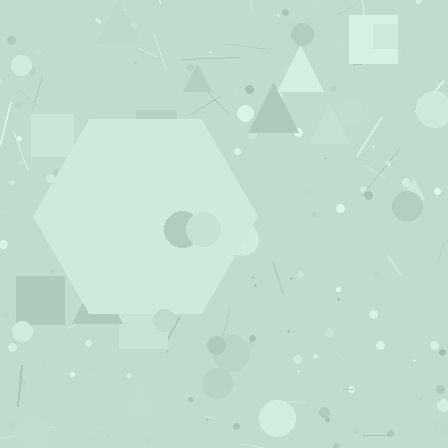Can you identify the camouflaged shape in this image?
The camouflaged shape is a hexagon.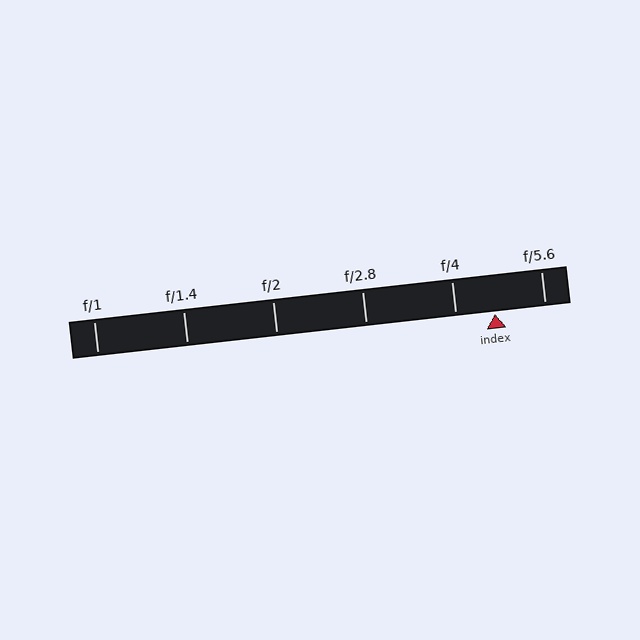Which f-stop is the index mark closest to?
The index mark is closest to f/4.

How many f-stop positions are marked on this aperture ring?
There are 6 f-stop positions marked.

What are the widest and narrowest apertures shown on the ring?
The widest aperture shown is f/1 and the narrowest is f/5.6.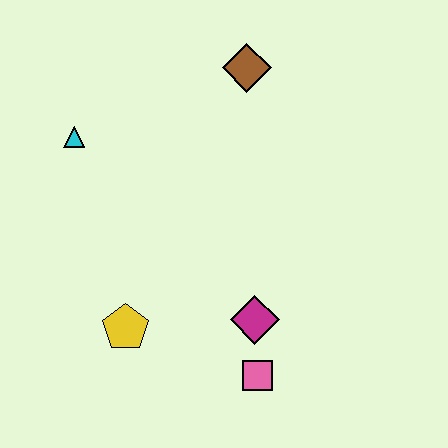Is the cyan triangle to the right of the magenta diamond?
No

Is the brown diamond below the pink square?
No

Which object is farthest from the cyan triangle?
The pink square is farthest from the cyan triangle.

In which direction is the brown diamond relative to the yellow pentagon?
The brown diamond is above the yellow pentagon.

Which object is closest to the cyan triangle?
The brown diamond is closest to the cyan triangle.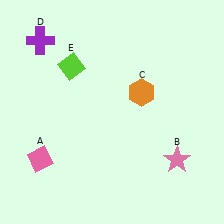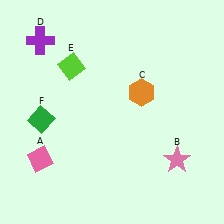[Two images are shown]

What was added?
A green diamond (F) was added in Image 2.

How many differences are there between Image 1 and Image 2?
There is 1 difference between the two images.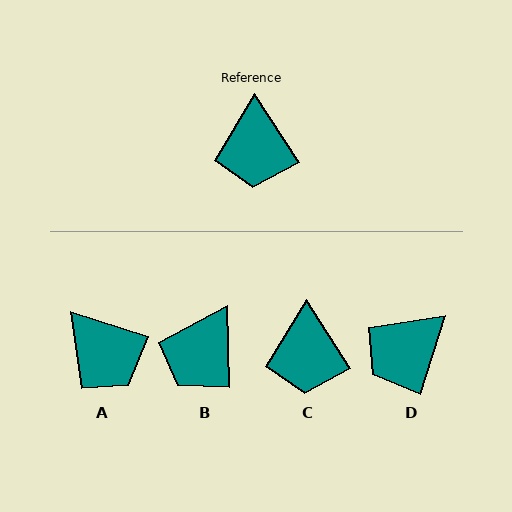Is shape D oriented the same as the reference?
No, it is off by about 50 degrees.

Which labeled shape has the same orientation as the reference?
C.